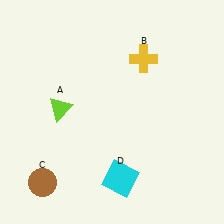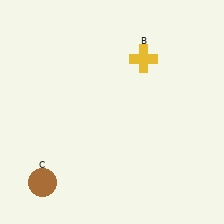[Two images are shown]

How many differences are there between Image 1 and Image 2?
There are 2 differences between the two images.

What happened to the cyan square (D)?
The cyan square (D) was removed in Image 2. It was in the bottom-right area of Image 1.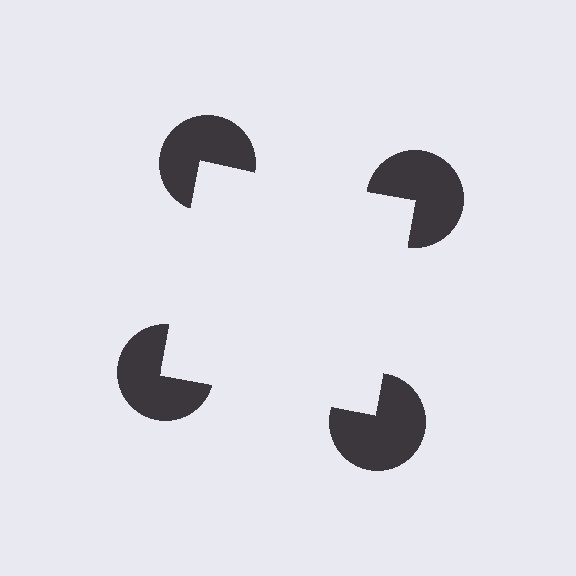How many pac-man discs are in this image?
There are 4 — one at each vertex of the illusory square.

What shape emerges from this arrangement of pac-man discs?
An illusory square — its edges are inferred from the aligned wedge cuts in the pac-man discs, not physically drawn.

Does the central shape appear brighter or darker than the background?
It typically appears slightly brighter than the background, even though no actual brightness change is drawn.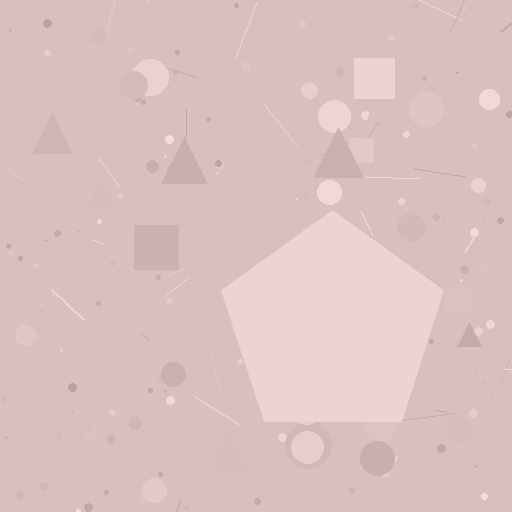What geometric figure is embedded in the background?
A pentagon is embedded in the background.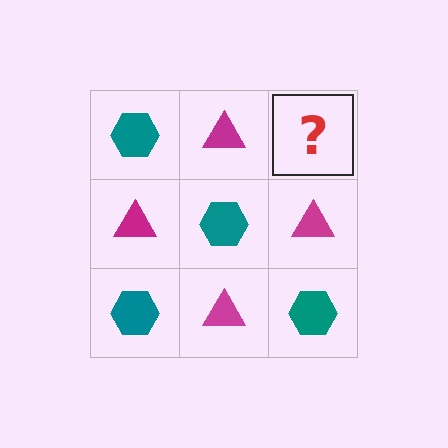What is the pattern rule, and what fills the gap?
The rule is that it alternates teal hexagon and magenta triangle in a checkerboard pattern. The gap should be filled with a teal hexagon.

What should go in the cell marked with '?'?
The missing cell should contain a teal hexagon.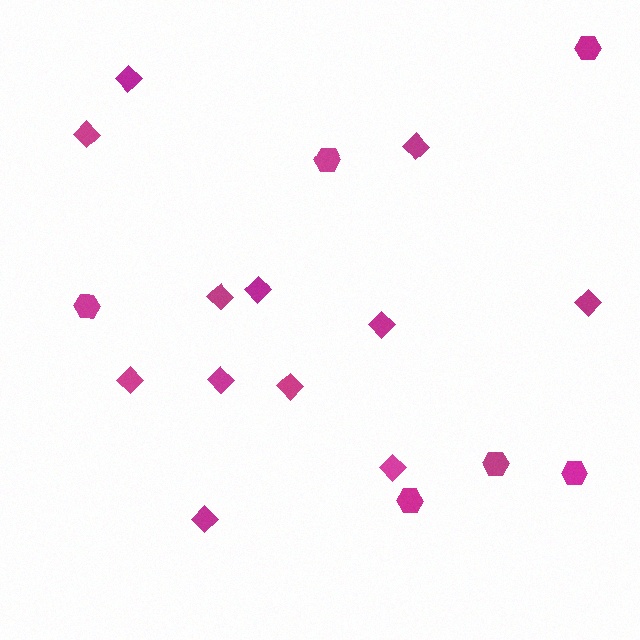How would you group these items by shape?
There are 2 groups: one group of hexagons (6) and one group of diamonds (12).